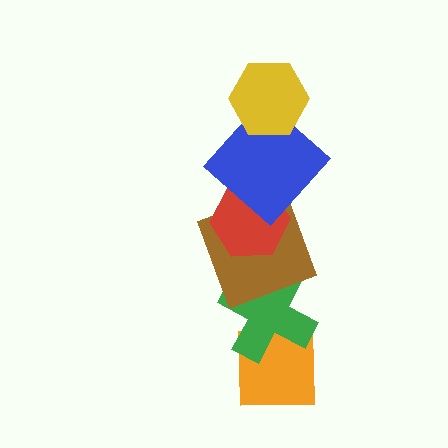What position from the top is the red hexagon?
The red hexagon is 3rd from the top.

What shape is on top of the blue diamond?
The yellow hexagon is on top of the blue diamond.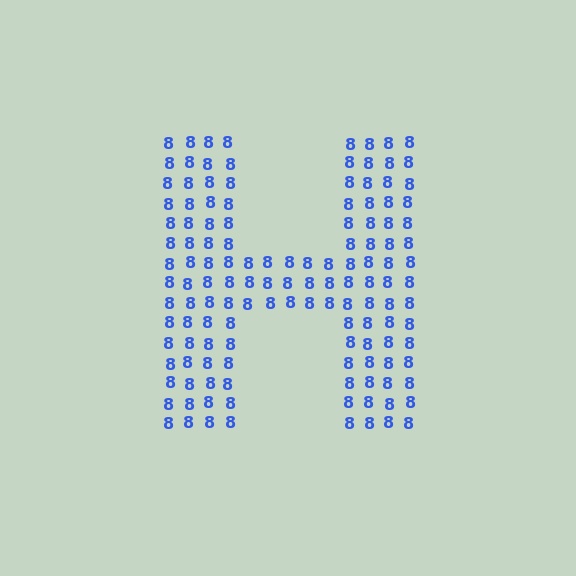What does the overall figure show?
The overall figure shows the letter H.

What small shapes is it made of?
It is made of small digit 8's.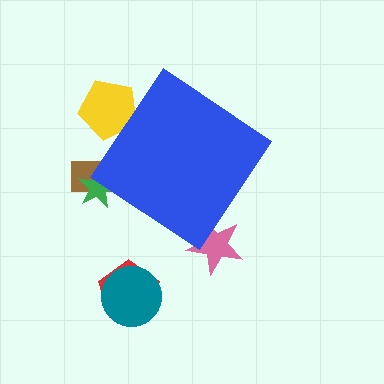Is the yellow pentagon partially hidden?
Yes, the yellow pentagon is partially hidden behind the blue diamond.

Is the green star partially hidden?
Yes, the green star is partially hidden behind the blue diamond.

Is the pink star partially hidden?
Yes, the pink star is partially hidden behind the blue diamond.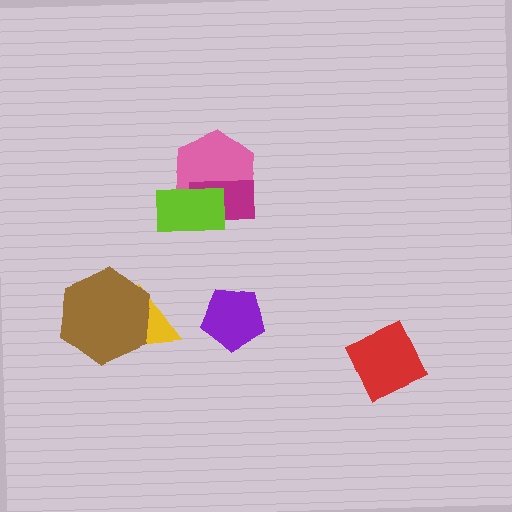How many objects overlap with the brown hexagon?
1 object overlaps with the brown hexagon.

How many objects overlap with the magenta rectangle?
2 objects overlap with the magenta rectangle.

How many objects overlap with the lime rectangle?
2 objects overlap with the lime rectangle.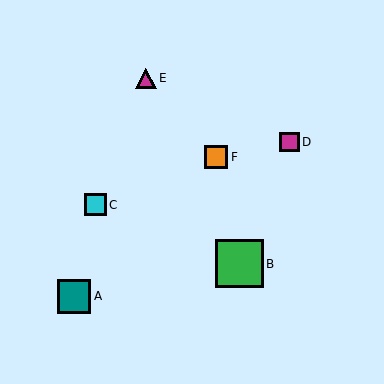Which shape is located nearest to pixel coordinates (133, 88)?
The magenta triangle (labeled E) at (146, 78) is nearest to that location.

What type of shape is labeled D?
Shape D is a magenta square.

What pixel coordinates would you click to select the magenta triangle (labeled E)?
Click at (146, 78) to select the magenta triangle E.